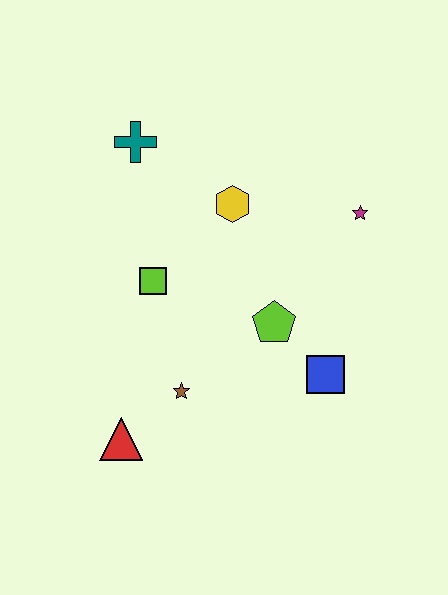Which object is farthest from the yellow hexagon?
The red triangle is farthest from the yellow hexagon.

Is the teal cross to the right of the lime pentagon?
No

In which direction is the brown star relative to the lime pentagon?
The brown star is to the left of the lime pentagon.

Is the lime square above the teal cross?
No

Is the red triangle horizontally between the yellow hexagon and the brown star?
No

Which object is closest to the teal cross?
The yellow hexagon is closest to the teal cross.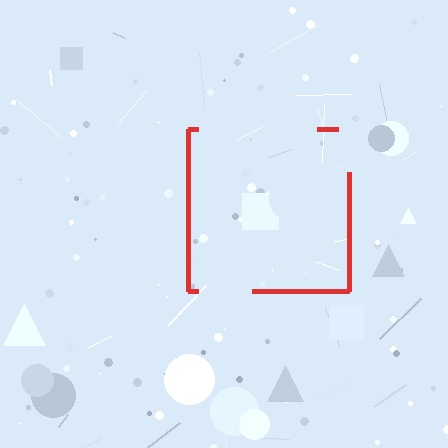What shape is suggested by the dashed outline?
The dashed outline suggests a square.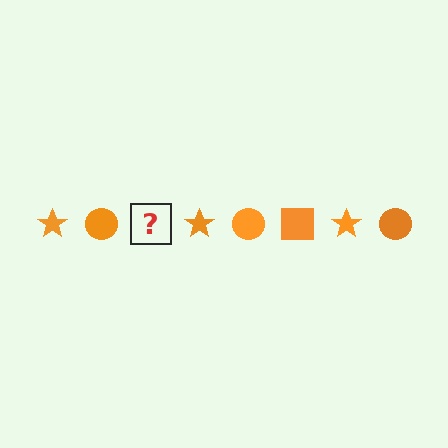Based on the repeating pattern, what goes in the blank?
The blank should be an orange square.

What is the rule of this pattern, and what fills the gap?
The rule is that the pattern cycles through star, circle, square shapes in orange. The gap should be filled with an orange square.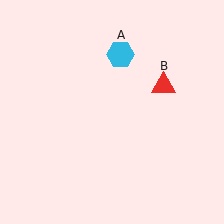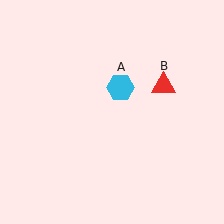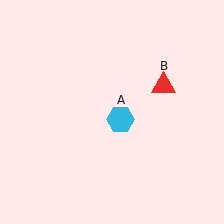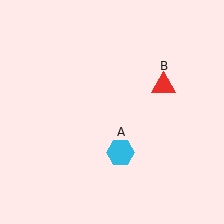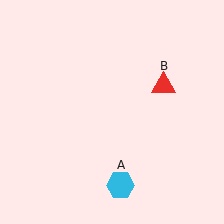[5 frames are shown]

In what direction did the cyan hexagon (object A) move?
The cyan hexagon (object A) moved down.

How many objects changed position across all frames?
1 object changed position: cyan hexagon (object A).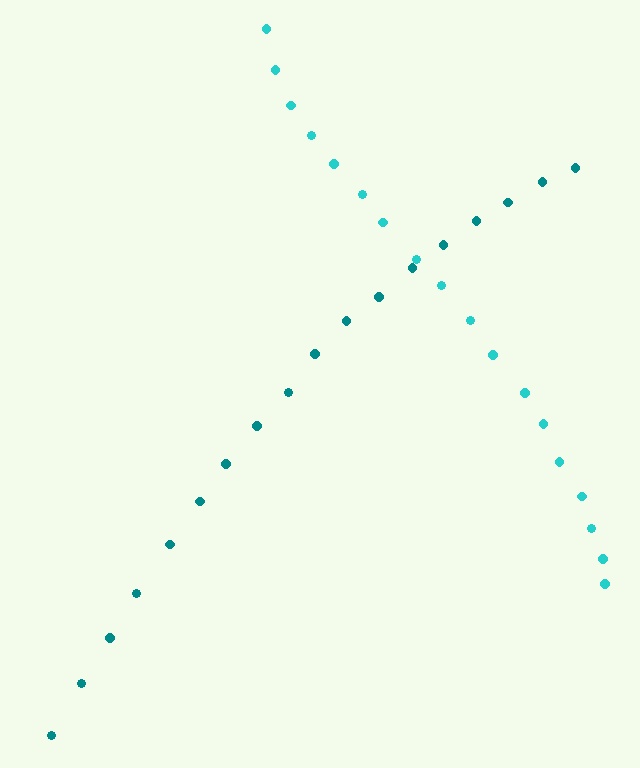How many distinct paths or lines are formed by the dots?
There are 2 distinct paths.